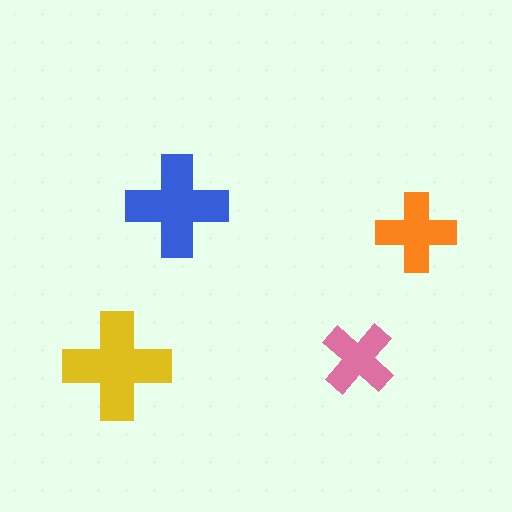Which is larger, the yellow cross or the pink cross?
The yellow one.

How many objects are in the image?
There are 4 objects in the image.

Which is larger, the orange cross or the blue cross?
The blue one.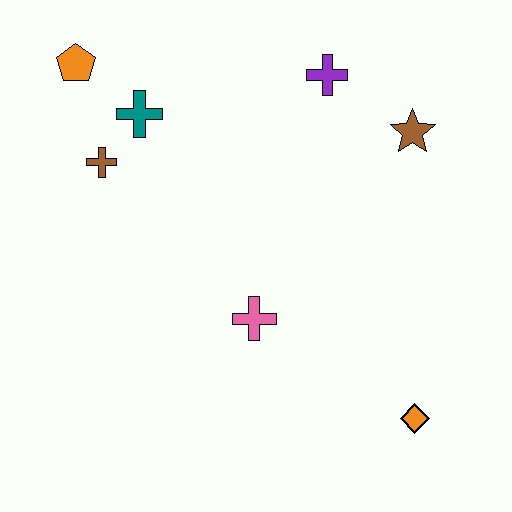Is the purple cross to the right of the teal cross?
Yes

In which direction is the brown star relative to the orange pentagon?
The brown star is to the right of the orange pentagon.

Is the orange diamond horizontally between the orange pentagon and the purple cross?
No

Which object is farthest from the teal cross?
The orange diamond is farthest from the teal cross.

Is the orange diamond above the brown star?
No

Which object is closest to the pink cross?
The orange diamond is closest to the pink cross.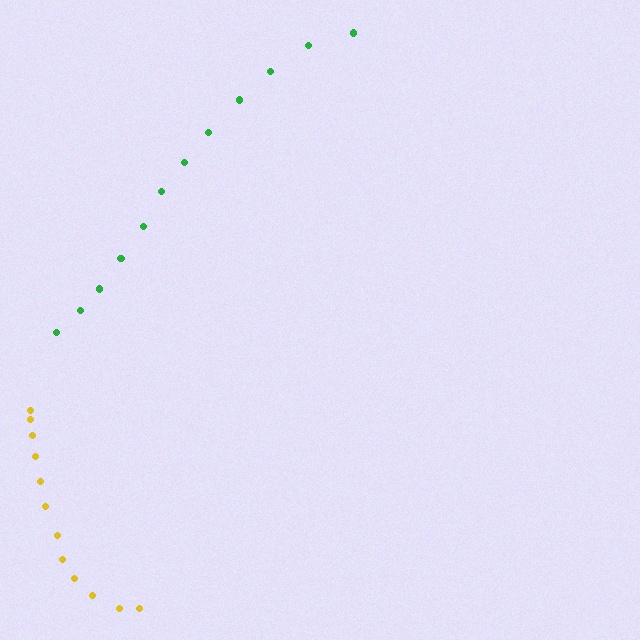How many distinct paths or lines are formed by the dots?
There are 2 distinct paths.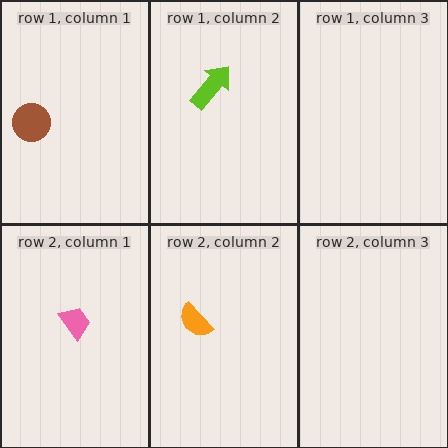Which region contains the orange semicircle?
The row 2, column 2 region.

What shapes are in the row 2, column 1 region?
The pink trapezoid.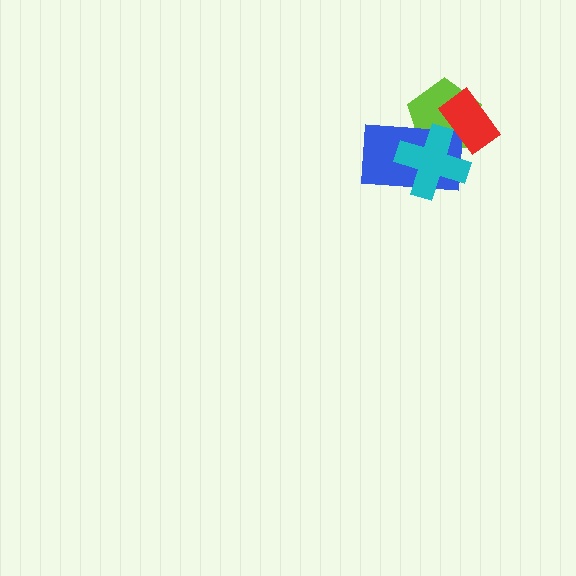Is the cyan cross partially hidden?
Yes, it is partially covered by another shape.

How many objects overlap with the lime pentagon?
3 objects overlap with the lime pentagon.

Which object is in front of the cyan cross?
The red rectangle is in front of the cyan cross.